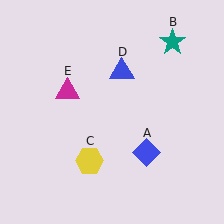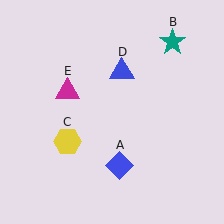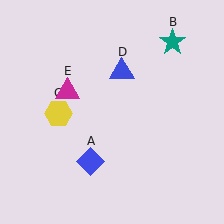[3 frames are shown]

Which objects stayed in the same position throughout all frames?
Teal star (object B) and blue triangle (object D) and magenta triangle (object E) remained stationary.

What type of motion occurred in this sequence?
The blue diamond (object A), yellow hexagon (object C) rotated clockwise around the center of the scene.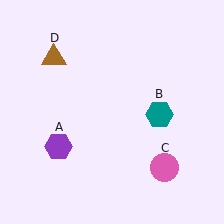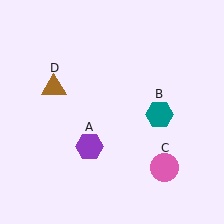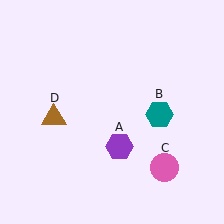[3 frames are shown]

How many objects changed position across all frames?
2 objects changed position: purple hexagon (object A), brown triangle (object D).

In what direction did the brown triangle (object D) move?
The brown triangle (object D) moved down.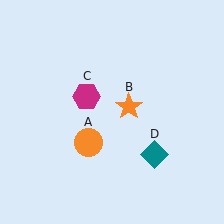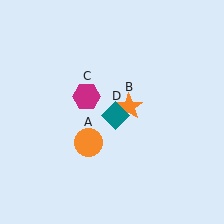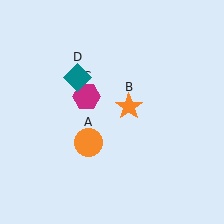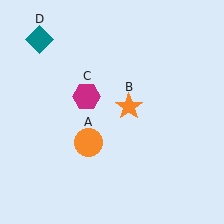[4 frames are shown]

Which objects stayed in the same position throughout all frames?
Orange circle (object A) and orange star (object B) and magenta hexagon (object C) remained stationary.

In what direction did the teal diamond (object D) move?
The teal diamond (object D) moved up and to the left.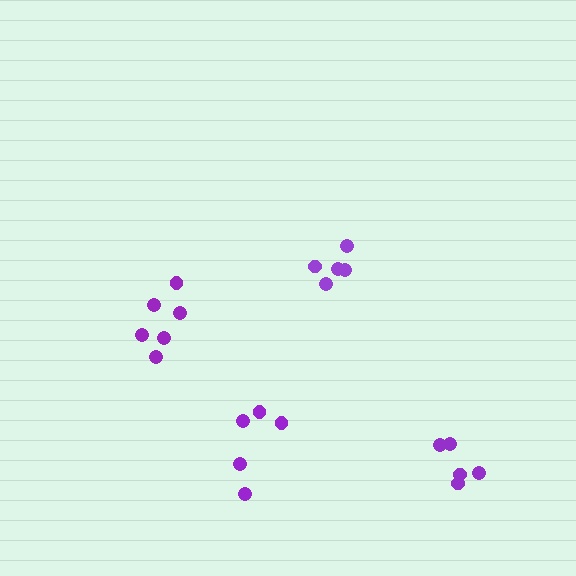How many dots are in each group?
Group 1: 5 dots, Group 2: 6 dots, Group 3: 5 dots, Group 4: 5 dots (21 total).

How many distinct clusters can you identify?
There are 4 distinct clusters.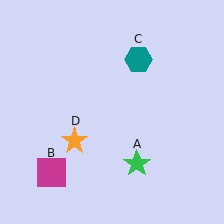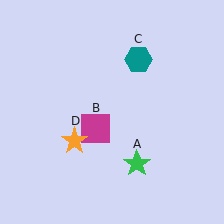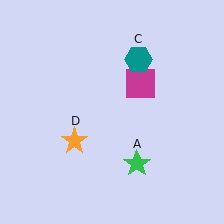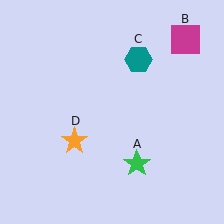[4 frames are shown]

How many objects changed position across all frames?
1 object changed position: magenta square (object B).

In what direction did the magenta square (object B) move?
The magenta square (object B) moved up and to the right.